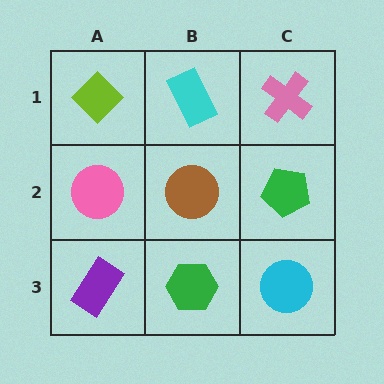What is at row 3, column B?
A green hexagon.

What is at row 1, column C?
A pink cross.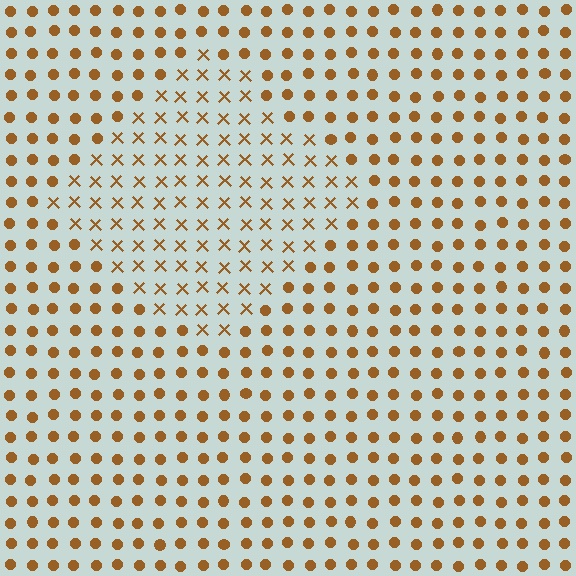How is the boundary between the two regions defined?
The boundary is defined by a change in element shape: X marks inside vs. circles outside. All elements share the same color and spacing.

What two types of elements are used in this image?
The image uses X marks inside the diamond region and circles outside it.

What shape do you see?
I see a diamond.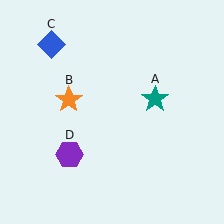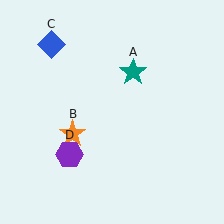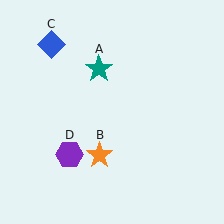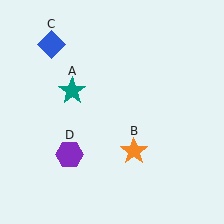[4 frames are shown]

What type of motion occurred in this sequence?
The teal star (object A), orange star (object B) rotated counterclockwise around the center of the scene.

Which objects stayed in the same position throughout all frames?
Blue diamond (object C) and purple hexagon (object D) remained stationary.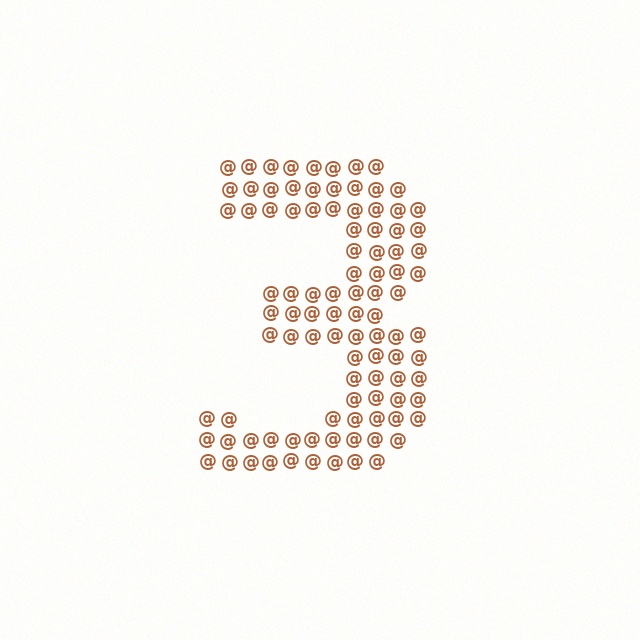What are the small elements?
The small elements are at signs.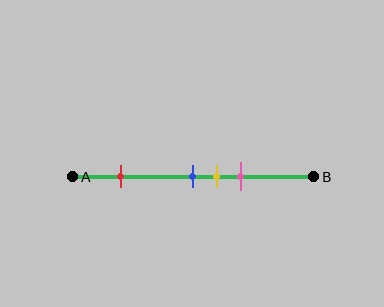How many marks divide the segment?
There are 4 marks dividing the segment.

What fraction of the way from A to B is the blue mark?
The blue mark is approximately 50% (0.5) of the way from A to B.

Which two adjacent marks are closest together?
The blue and yellow marks are the closest adjacent pair.